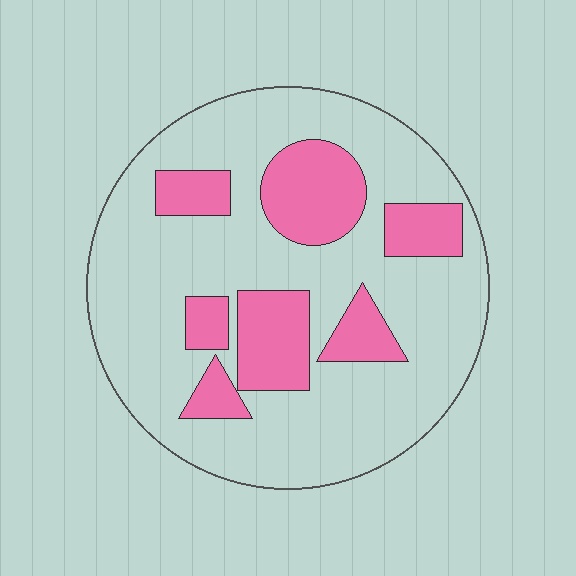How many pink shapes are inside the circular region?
7.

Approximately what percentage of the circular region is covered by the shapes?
Approximately 25%.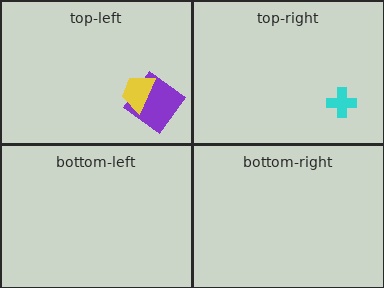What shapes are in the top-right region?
The cyan cross.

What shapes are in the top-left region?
The purple diamond, the yellow trapezoid.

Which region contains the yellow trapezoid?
The top-left region.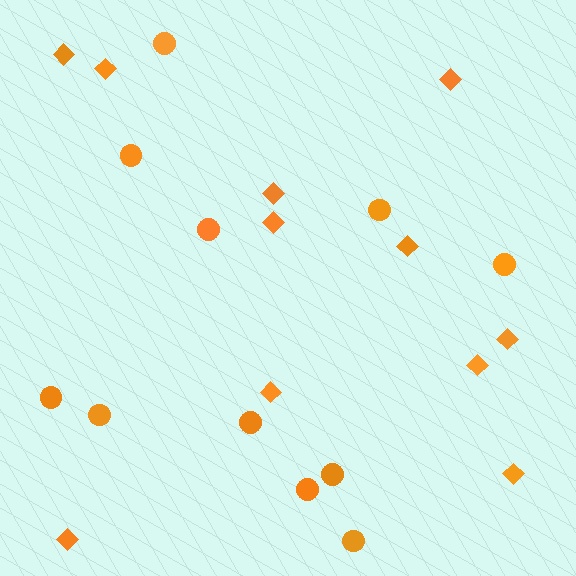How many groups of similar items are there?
There are 2 groups: one group of circles (11) and one group of diamonds (11).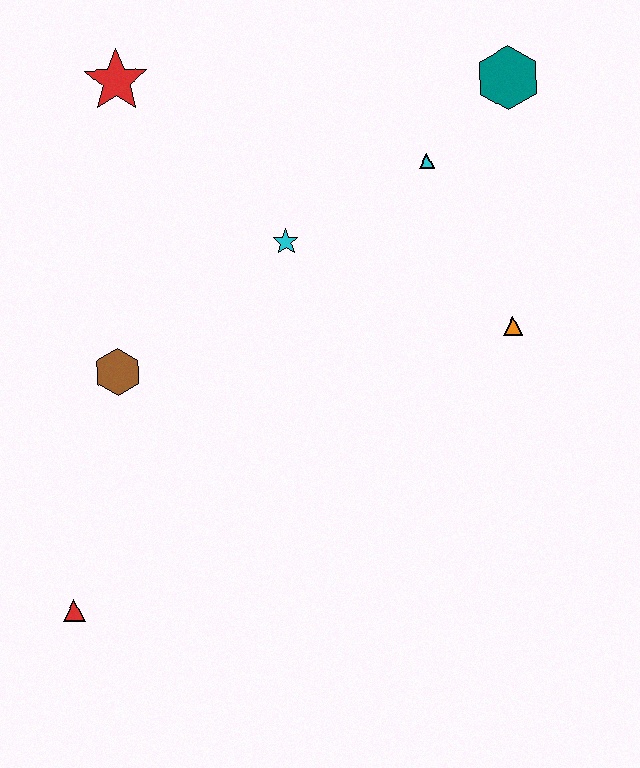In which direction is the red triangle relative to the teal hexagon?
The red triangle is below the teal hexagon.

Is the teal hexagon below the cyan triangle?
No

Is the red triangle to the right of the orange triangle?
No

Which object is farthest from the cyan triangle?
The red triangle is farthest from the cyan triangle.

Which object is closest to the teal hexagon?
The cyan triangle is closest to the teal hexagon.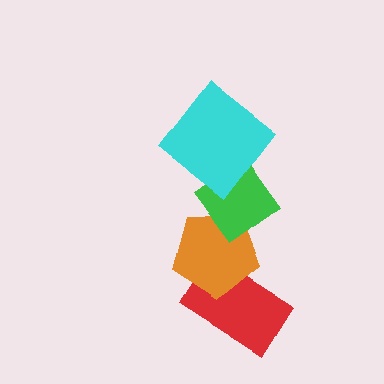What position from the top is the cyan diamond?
The cyan diamond is 1st from the top.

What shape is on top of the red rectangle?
The orange pentagon is on top of the red rectangle.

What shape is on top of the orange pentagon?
The green diamond is on top of the orange pentagon.